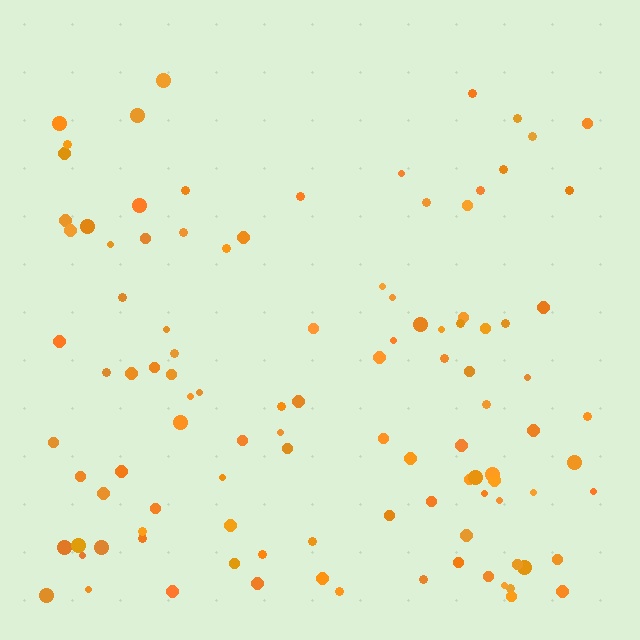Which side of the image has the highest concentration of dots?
The bottom.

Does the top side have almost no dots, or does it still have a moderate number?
Still a moderate number, just noticeably fewer than the bottom.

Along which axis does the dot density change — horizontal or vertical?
Vertical.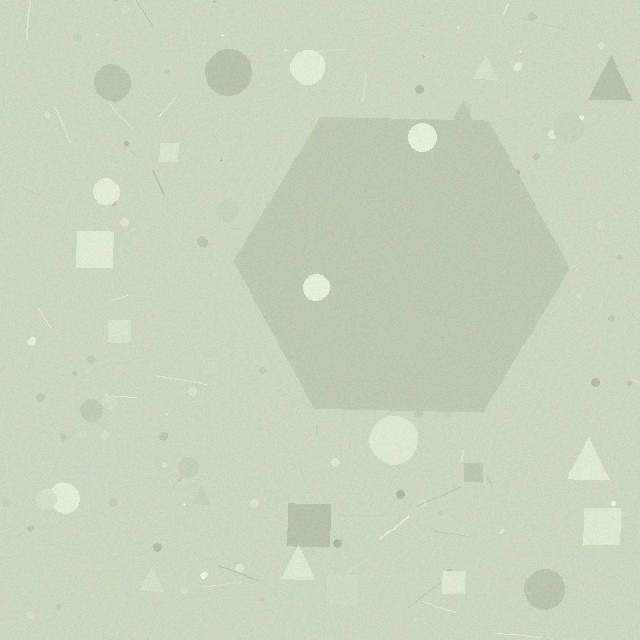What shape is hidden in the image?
A hexagon is hidden in the image.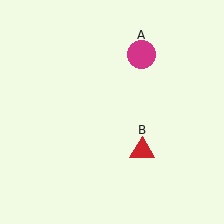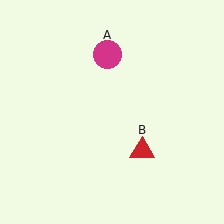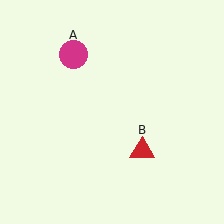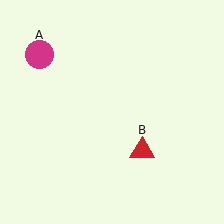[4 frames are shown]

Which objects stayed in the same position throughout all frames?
Red triangle (object B) remained stationary.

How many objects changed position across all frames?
1 object changed position: magenta circle (object A).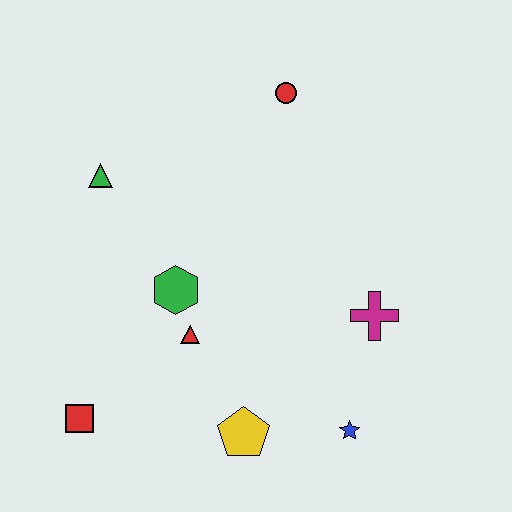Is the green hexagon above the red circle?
No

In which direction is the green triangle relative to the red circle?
The green triangle is to the left of the red circle.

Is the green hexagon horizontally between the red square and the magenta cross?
Yes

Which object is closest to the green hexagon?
The red triangle is closest to the green hexagon.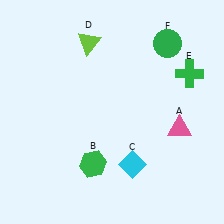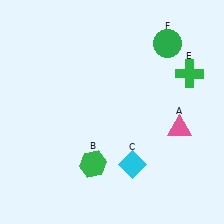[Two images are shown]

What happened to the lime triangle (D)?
The lime triangle (D) was removed in Image 2. It was in the top-left area of Image 1.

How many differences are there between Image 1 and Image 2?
There is 1 difference between the two images.